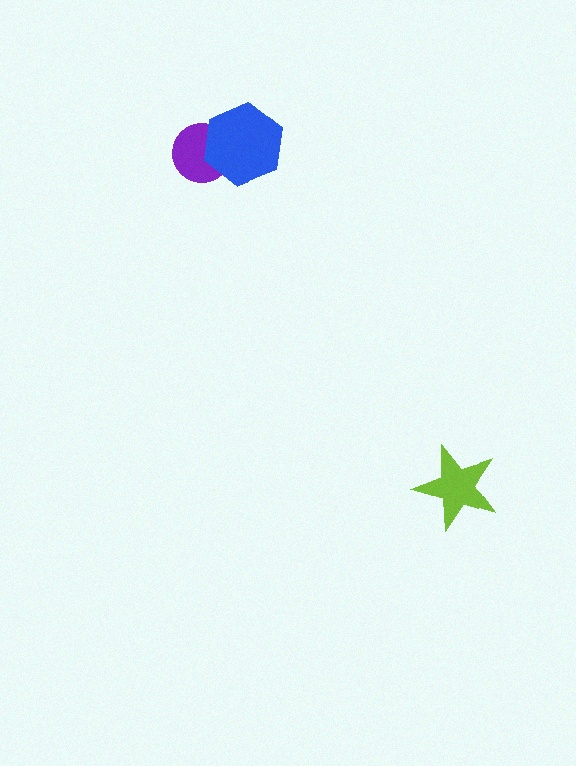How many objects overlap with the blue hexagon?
1 object overlaps with the blue hexagon.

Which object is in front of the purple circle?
The blue hexagon is in front of the purple circle.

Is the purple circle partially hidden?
Yes, it is partially covered by another shape.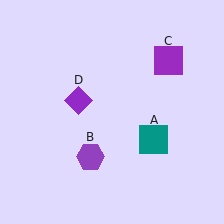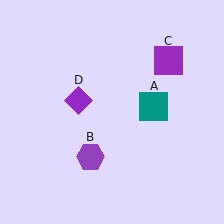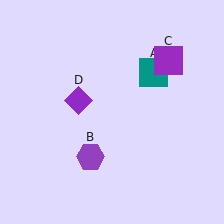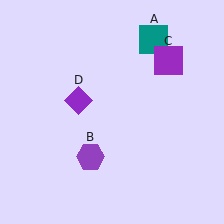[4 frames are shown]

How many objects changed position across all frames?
1 object changed position: teal square (object A).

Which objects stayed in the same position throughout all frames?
Purple hexagon (object B) and purple square (object C) and purple diamond (object D) remained stationary.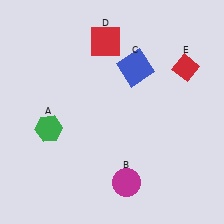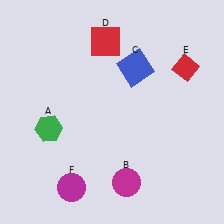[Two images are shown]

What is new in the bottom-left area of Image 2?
A magenta circle (F) was added in the bottom-left area of Image 2.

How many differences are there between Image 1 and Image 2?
There is 1 difference between the two images.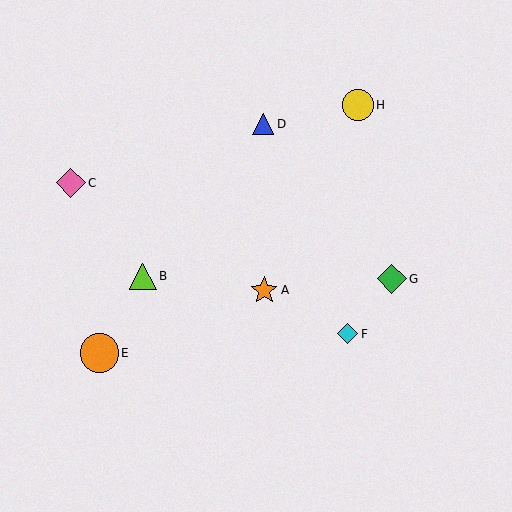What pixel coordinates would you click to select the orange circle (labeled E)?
Click at (99, 353) to select the orange circle E.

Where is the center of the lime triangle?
The center of the lime triangle is at (143, 276).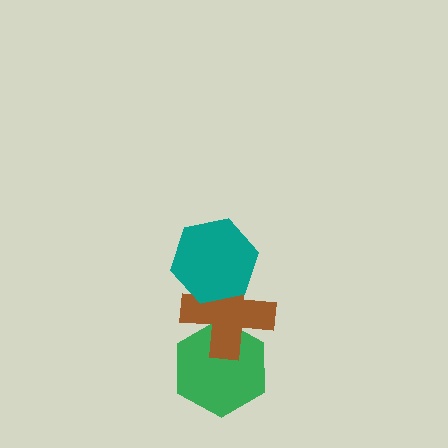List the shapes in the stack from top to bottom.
From top to bottom: the teal hexagon, the brown cross, the green hexagon.